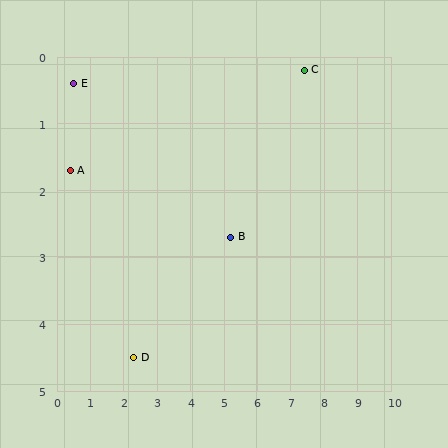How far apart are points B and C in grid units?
Points B and C are about 3.3 grid units apart.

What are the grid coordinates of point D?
Point D is at approximately (2.3, 4.5).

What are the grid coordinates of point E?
Point E is at approximately (0.5, 0.4).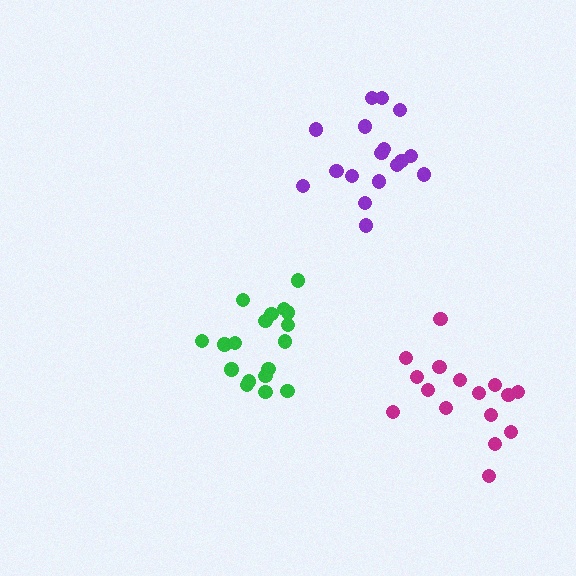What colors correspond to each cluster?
The clusters are colored: purple, green, magenta.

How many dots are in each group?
Group 1: 17 dots, Group 2: 18 dots, Group 3: 16 dots (51 total).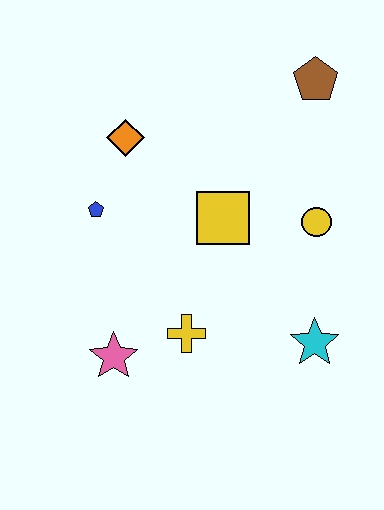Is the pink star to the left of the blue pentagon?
No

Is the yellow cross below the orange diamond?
Yes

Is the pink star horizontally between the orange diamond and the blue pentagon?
Yes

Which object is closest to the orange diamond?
The blue pentagon is closest to the orange diamond.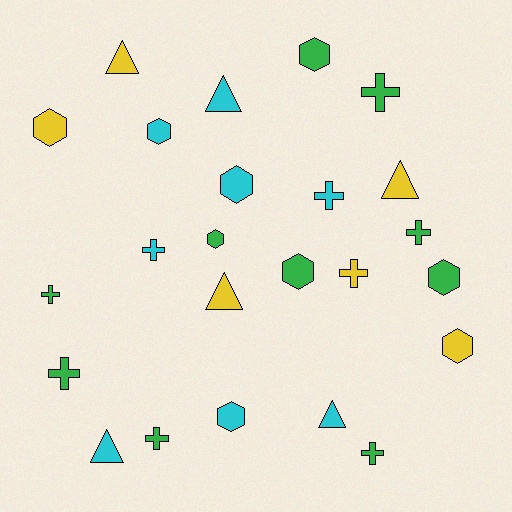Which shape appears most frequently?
Cross, with 9 objects.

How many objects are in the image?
There are 24 objects.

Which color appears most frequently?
Green, with 10 objects.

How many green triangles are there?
There are no green triangles.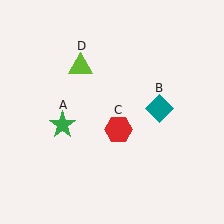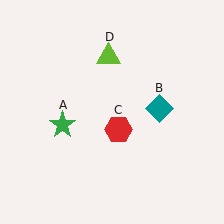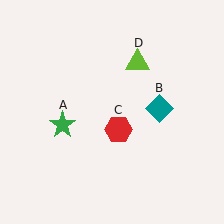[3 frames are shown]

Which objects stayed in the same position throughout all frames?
Green star (object A) and teal diamond (object B) and red hexagon (object C) remained stationary.